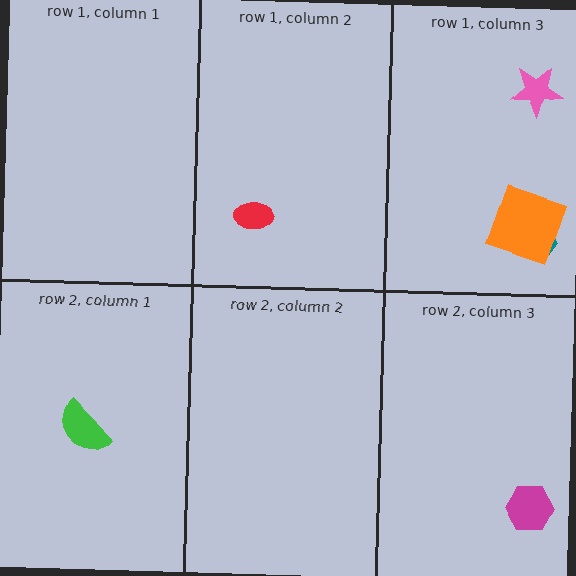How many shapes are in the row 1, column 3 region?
3.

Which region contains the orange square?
The row 1, column 3 region.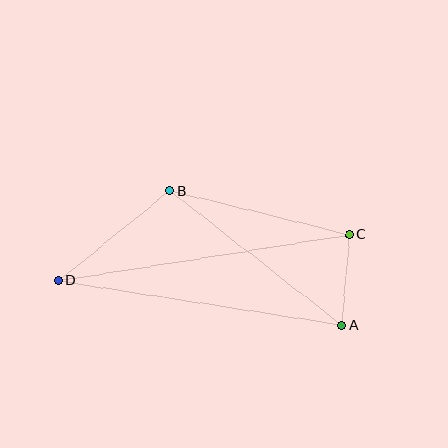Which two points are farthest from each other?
Points C and D are farthest from each other.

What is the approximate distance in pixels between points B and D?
The distance between B and D is approximately 143 pixels.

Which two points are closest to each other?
Points A and C are closest to each other.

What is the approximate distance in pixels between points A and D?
The distance between A and D is approximately 287 pixels.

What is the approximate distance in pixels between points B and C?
The distance between B and C is approximately 185 pixels.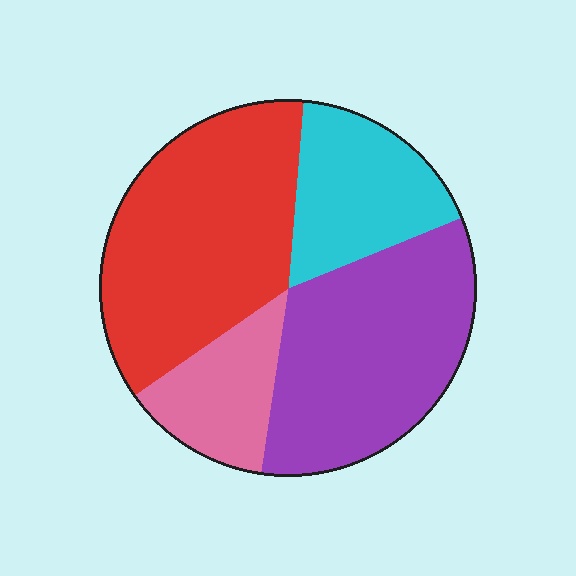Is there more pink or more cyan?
Cyan.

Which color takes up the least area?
Pink, at roughly 15%.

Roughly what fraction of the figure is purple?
Purple covers about 35% of the figure.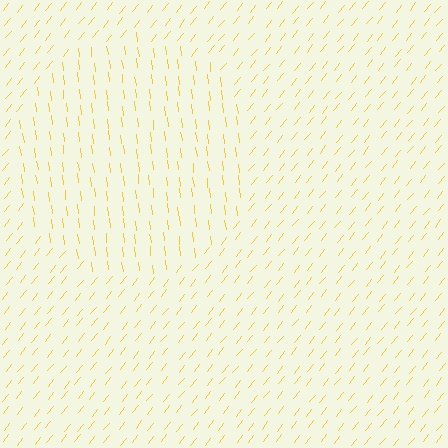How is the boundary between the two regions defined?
The boundary is defined purely by a change in line orientation (approximately 45 degrees difference). All lines are the same color and thickness.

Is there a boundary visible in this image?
Yes, there is a texture boundary formed by a change in line orientation.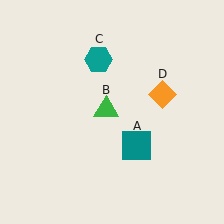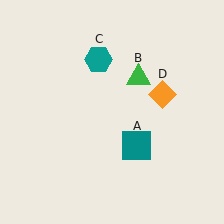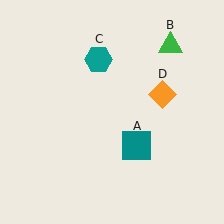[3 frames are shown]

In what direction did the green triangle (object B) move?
The green triangle (object B) moved up and to the right.